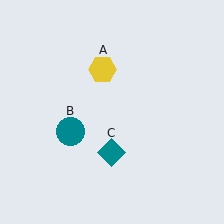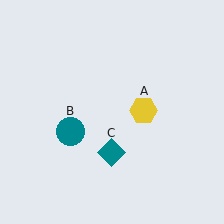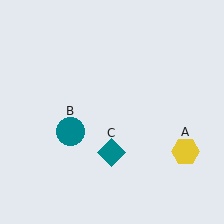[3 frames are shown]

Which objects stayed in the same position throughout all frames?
Teal circle (object B) and teal diamond (object C) remained stationary.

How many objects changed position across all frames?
1 object changed position: yellow hexagon (object A).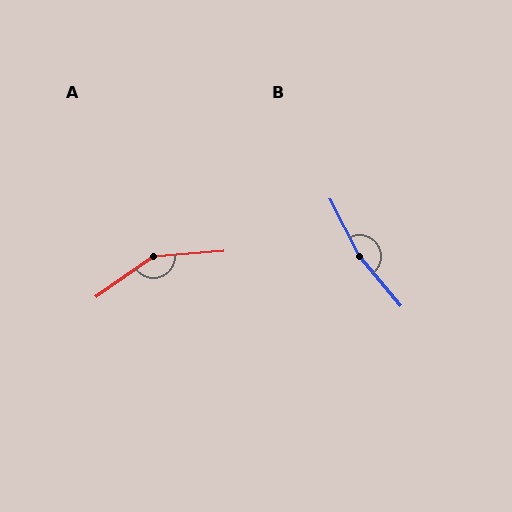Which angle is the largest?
B, at approximately 166 degrees.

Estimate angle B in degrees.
Approximately 166 degrees.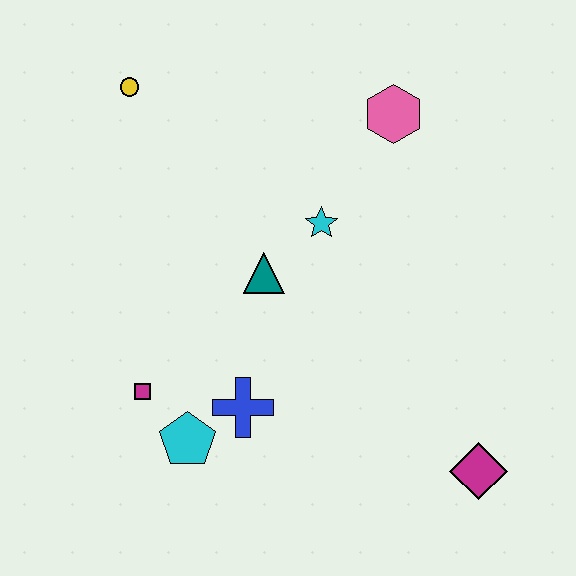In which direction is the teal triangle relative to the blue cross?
The teal triangle is above the blue cross.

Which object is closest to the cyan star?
The teal triangle is closest to the cyan star.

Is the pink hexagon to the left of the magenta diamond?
Yes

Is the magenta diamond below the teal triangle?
Yes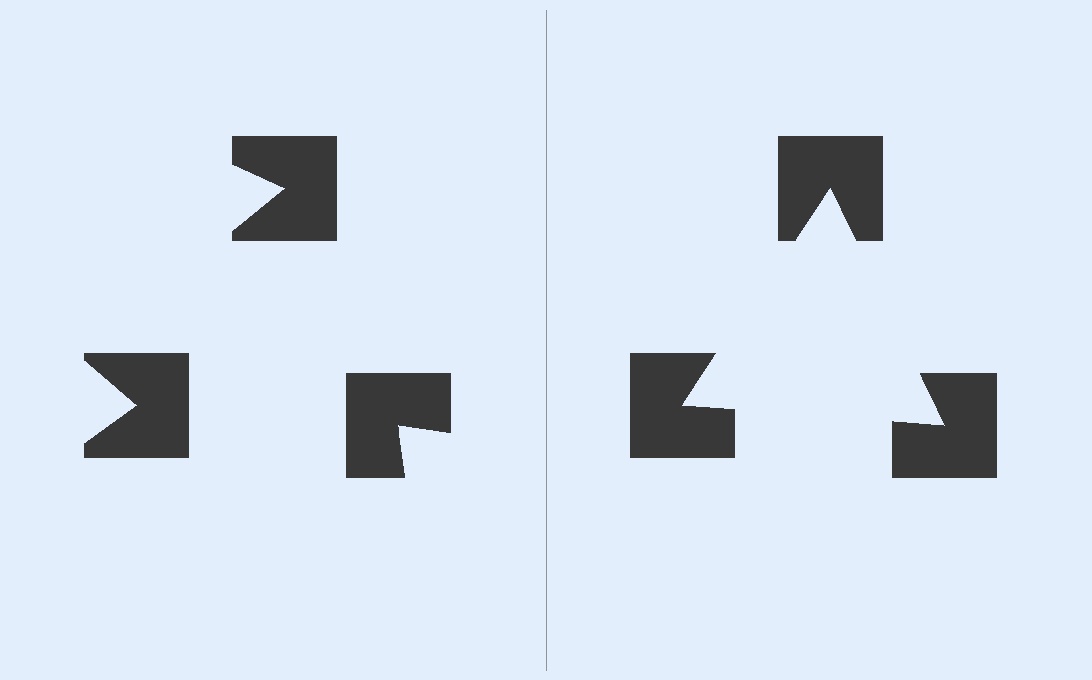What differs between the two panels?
The notched squares are positioned identically on both sides; only the wedge orientations differ. On the right they align to a triangle; on the left they are misaligned.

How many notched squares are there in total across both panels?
6 — 3 on each side.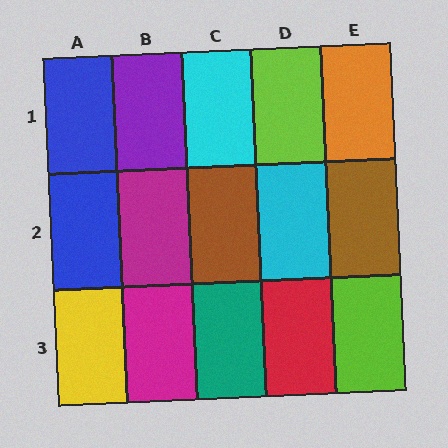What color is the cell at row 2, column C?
Brown.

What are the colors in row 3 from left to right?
Yellow, magenta, teal, red, lime.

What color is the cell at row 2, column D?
Cyan.